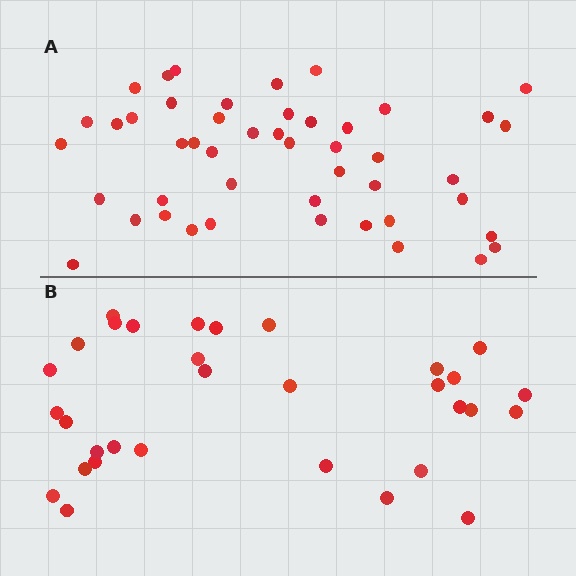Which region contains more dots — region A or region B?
Region A (the top region) has more dots.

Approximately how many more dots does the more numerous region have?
Region A has approximately 15 more dots than region B.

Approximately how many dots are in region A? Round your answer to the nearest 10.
About 50 dots. (The exact count is 47, which rounds to 50.)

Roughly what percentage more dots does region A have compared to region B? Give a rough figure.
About 45% more.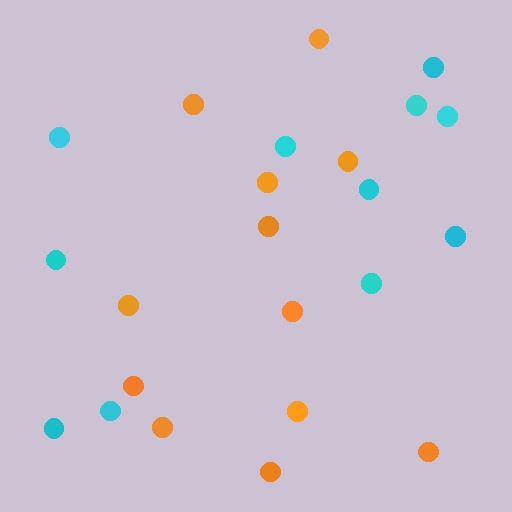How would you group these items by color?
There are 2 groups: one group of orange circles (12) and one group of cyan circles (11).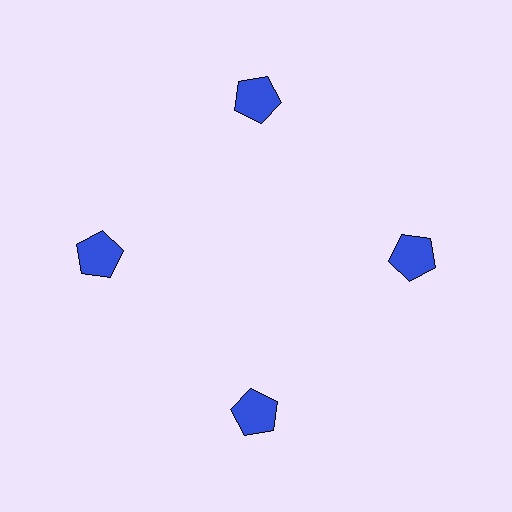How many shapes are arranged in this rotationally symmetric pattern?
There are 4 shapes, arranged in 4 groups of 1.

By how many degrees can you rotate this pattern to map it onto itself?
The pattern maps onto itself every 90 degrees of rotation.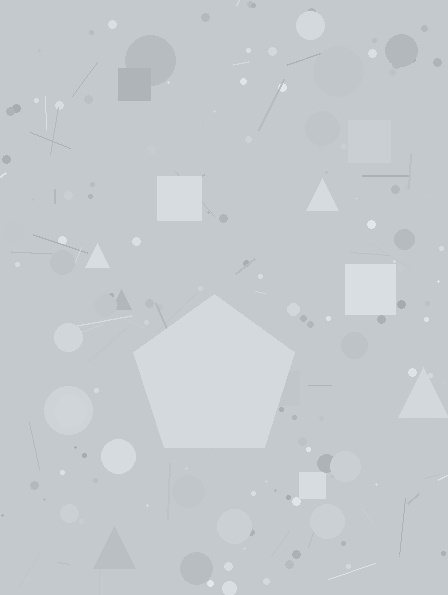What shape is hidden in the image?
A pentagon is hidden in the image.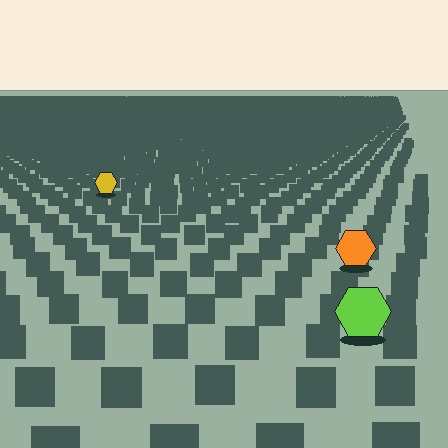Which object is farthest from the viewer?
The yellow hexagon is farthest from the viewer. It appears smaller and the ground texture around it is denser.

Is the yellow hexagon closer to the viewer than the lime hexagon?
No. The lime hexagon is closer — you can tell from the texture gradient: the ground texture is coarser near it.